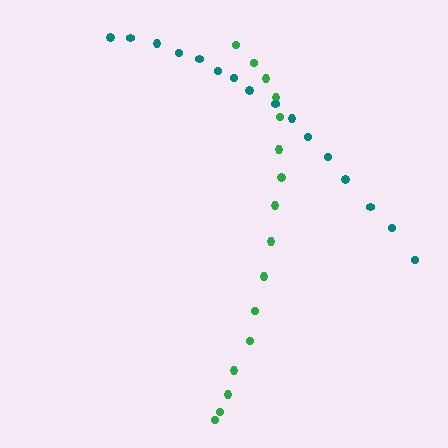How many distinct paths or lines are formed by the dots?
There are 2 distinct paths.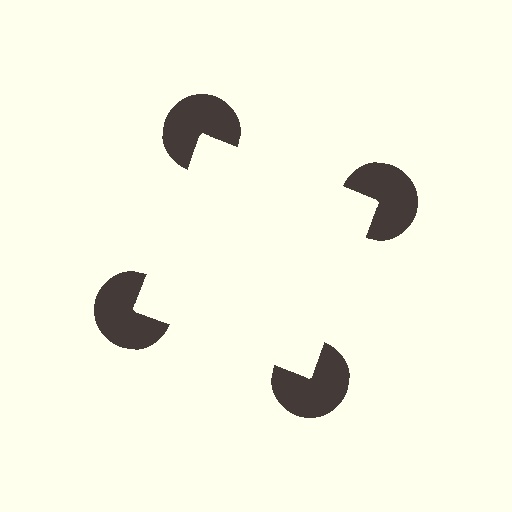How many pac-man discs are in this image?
There are 4 — one at each vertex of the illusory square.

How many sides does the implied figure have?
4 sides.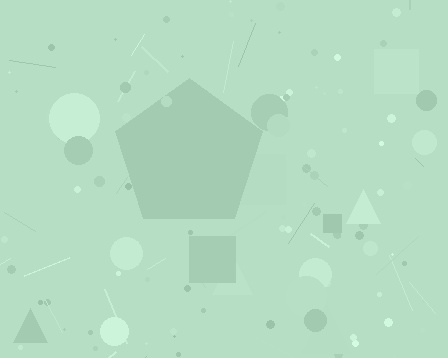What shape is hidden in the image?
A pentagon is hidden in the image.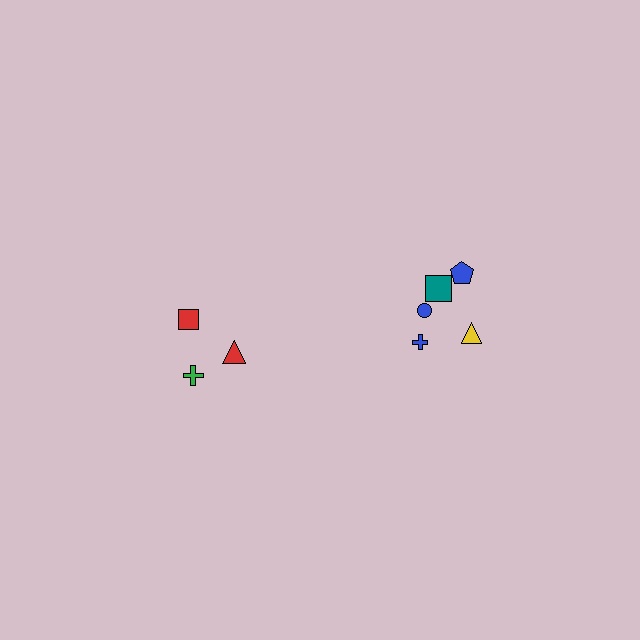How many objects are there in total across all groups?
There are 8 objects.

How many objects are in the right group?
There are 5 objects.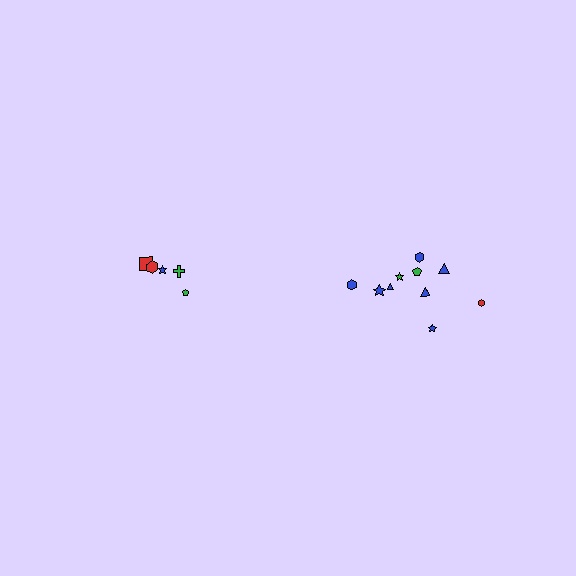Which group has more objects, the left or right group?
The right group.